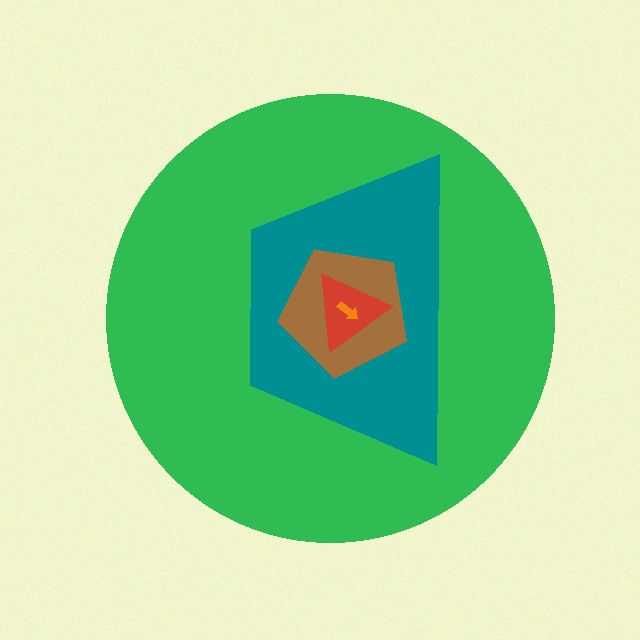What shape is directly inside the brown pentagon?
The red triangle.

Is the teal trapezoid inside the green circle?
Yes.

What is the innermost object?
The orange arrow.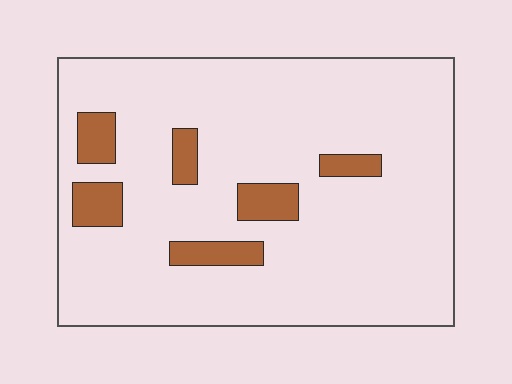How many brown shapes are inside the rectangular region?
6.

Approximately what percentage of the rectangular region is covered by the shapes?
Approximately 10%.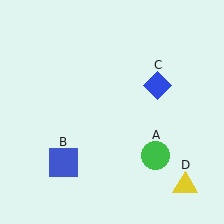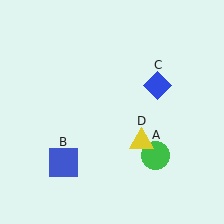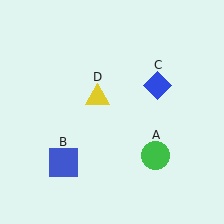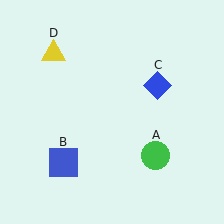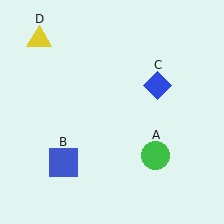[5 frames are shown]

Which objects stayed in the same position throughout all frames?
Green circle (object A) and blue square (object B) and blue diamond (object C) remained stationary.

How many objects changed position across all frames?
1 object changed position: yellow triangle (object D).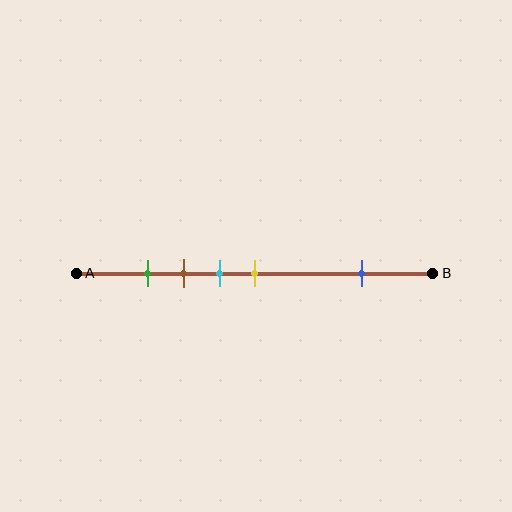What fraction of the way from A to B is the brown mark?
The brown mark is approximately 30% (0.3) of the way from A to B.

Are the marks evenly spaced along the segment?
No, the marks are not evenly spaced.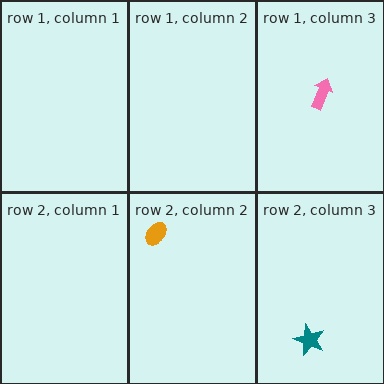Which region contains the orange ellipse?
The row 2, column 2 region.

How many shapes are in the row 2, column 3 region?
1.